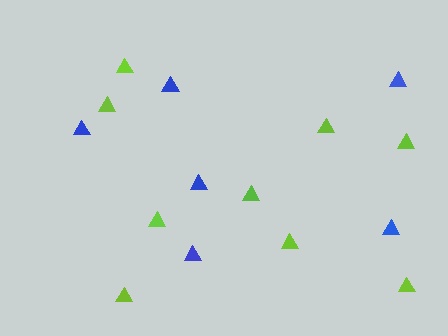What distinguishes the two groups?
There are 2 groups: one group of blue triangles (6) and one group of lime triangles (9).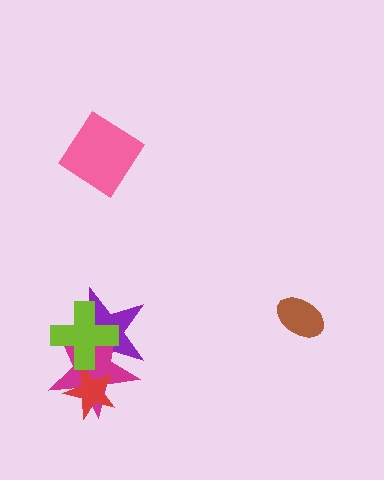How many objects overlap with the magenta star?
3 objects overlap with the magenta star.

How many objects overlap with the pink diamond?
0 objects overlap with the pink diamond.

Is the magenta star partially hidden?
Yes, it is partially covered by another shape.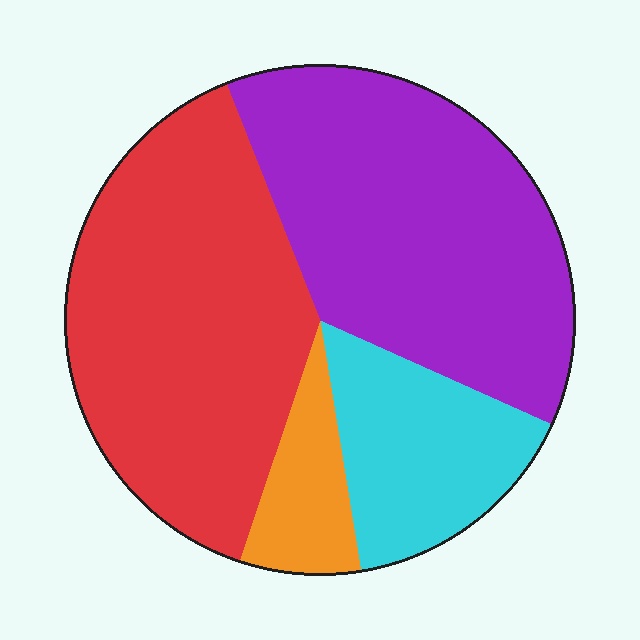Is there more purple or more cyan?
Purple.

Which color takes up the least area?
Orange, at roughly 10%.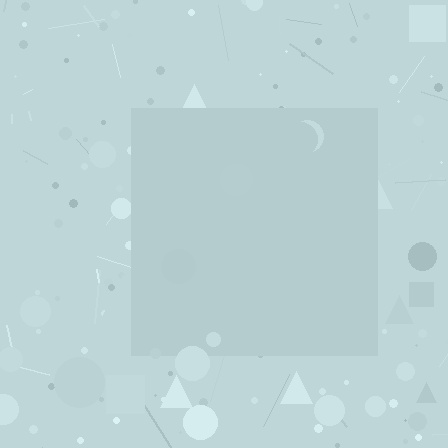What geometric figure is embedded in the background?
A square is embedded in the background.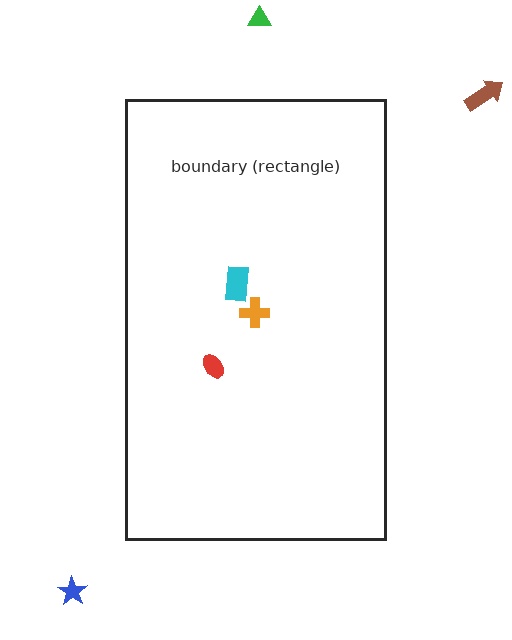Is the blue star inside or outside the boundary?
Outside.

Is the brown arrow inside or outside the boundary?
Outside.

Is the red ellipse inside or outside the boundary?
Inside.